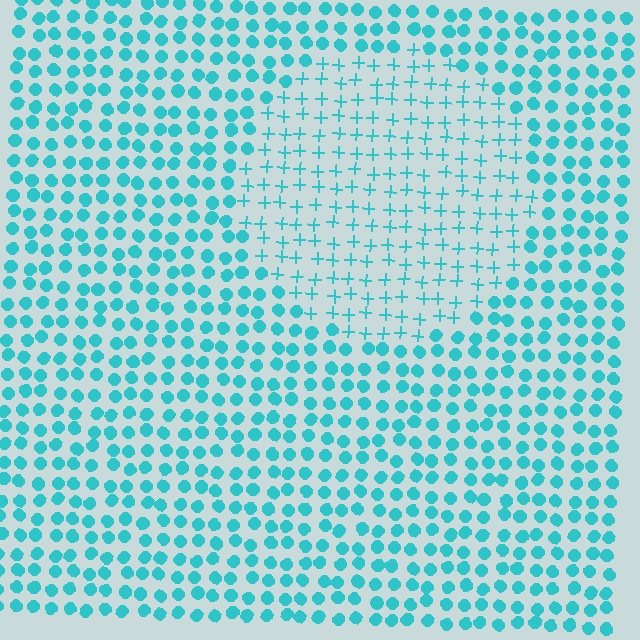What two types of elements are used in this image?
The image uses plus signs inside the circle region and circles outside it.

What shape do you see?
I see a circle.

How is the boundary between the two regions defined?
The boundary is defined by a change in element shape: plus signs inside vs. circles outside. All elements share the same color and spacing.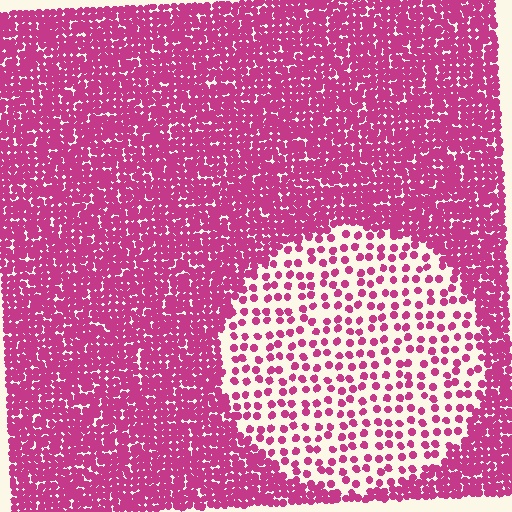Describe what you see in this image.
The image contains small magenta elements arranged at two different densities. A circle-shaped region is visible where the elements are less densely packed than the surrounding area.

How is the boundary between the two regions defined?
The boundary is defined by a change in element density (approximately 3.0x ratio). All elements are the same color, size, and shape.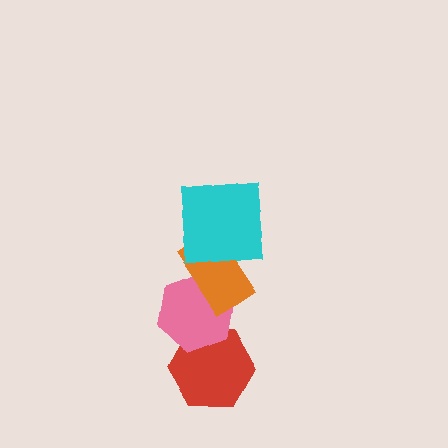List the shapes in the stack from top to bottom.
From top to bottom: the cyan square, the orange rectangle, the pink hexagon, the red hexagon.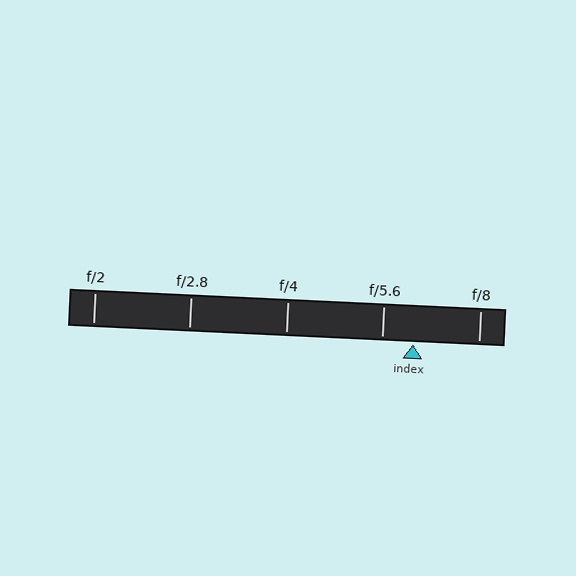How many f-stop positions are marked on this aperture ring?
There are 5 f-stop positions marked.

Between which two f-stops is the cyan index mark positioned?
The index mark is between f/5.6 and f/8.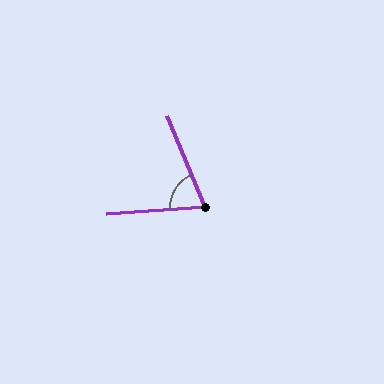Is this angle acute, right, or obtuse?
It is acute.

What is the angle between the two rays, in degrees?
Approximately 72 degrees.